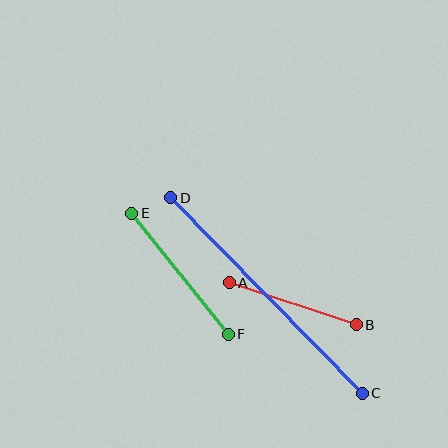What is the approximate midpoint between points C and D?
The midpoint is at approximately (266, 295) pixels.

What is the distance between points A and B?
The distance is approximately 134 pixels.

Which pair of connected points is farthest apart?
Points C and D are farthest apart.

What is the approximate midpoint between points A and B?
The midpoint is at approximately (293, 304) pixels.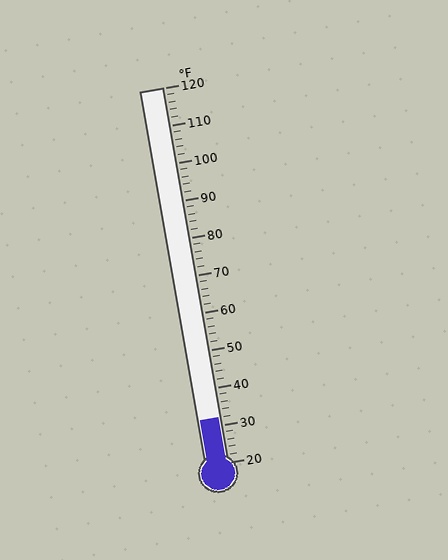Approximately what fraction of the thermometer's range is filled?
The thermometer is filled to approximately 10% of its range.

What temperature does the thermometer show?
The thermometer shows approximately 32°F.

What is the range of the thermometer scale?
The thermometer scale ranges from 20°F to 120°F.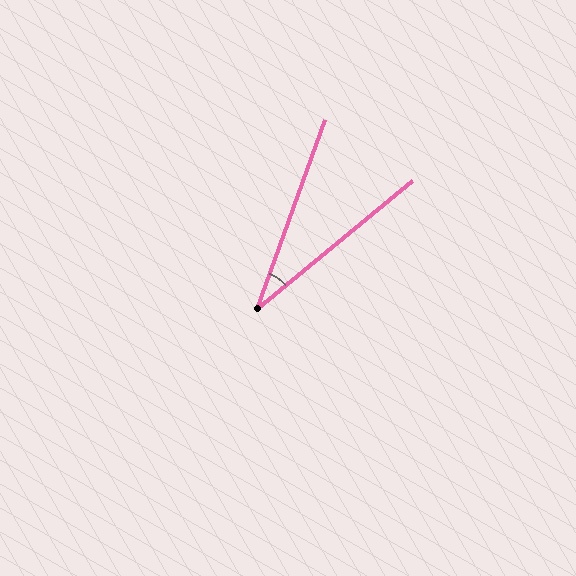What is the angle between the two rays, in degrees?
Approximately 31 degrees.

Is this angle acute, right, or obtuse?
It is acute.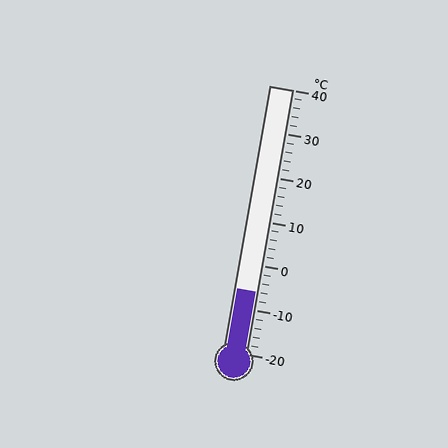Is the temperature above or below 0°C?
The temperature is below 0°C.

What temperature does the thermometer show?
The thermometer shows approximately -6°C.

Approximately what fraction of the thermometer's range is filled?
The thermometer is filled to approximately 25% of its range.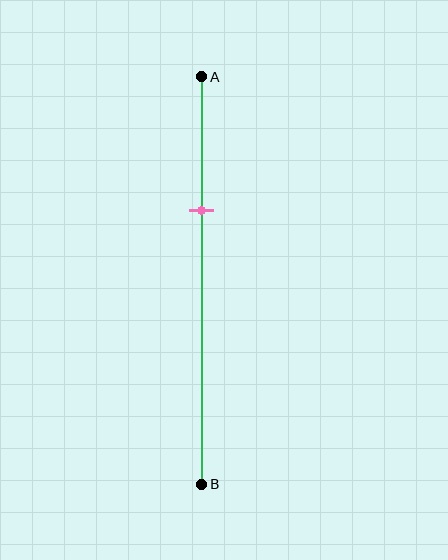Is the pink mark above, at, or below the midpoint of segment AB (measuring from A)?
The pink mark is above the midpoint of segment AB.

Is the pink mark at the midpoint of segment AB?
No, the mark is at about 35% from A, not at the 50% midpoint.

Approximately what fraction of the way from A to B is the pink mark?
The pink mark is approximately 35% of the way from A to B.